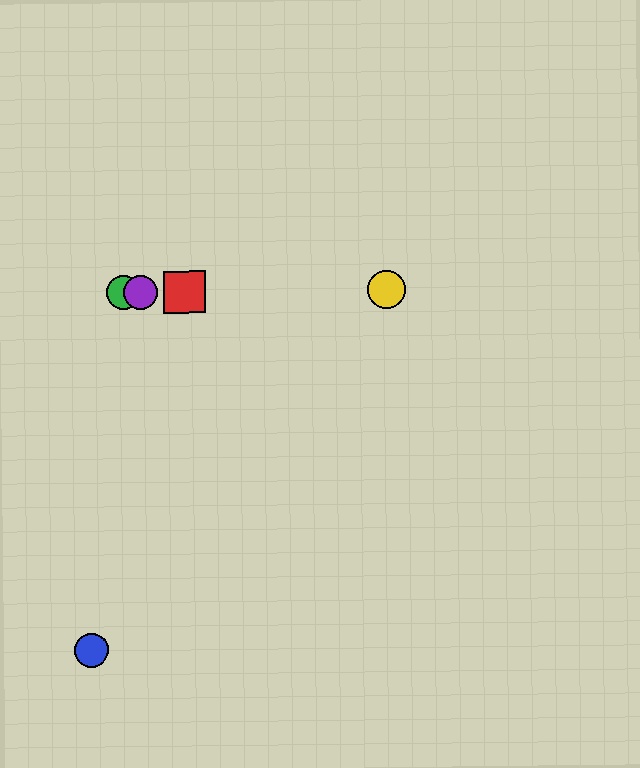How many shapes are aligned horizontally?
4 shapes (the red square, the green circle, the yellow circle, the purple circle) are aligned horizontally.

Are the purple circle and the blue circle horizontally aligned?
No, the purple circle is at y≈292 and the blue circle is at y≈650.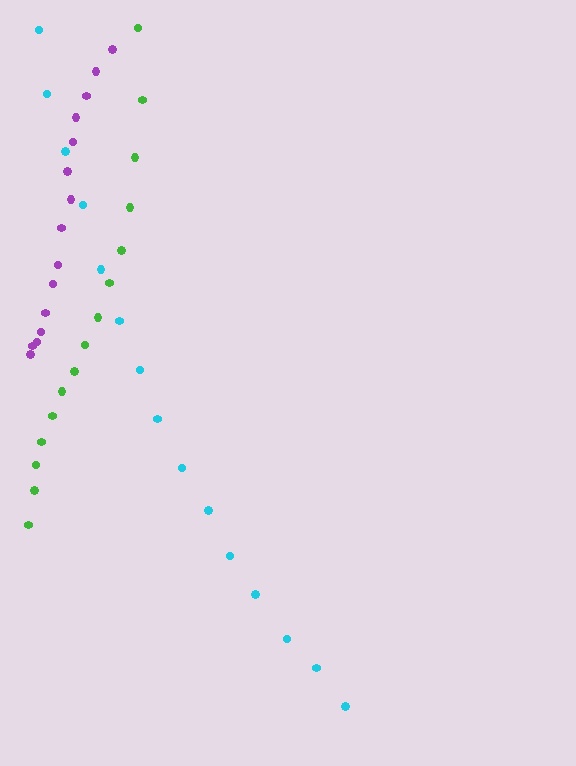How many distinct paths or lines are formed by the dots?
There are 3 distinct paths.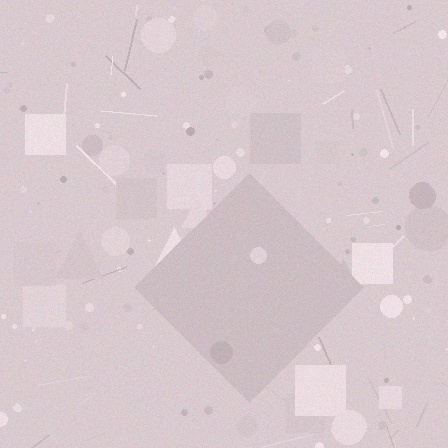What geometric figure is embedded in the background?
A diamond is embedded in the background.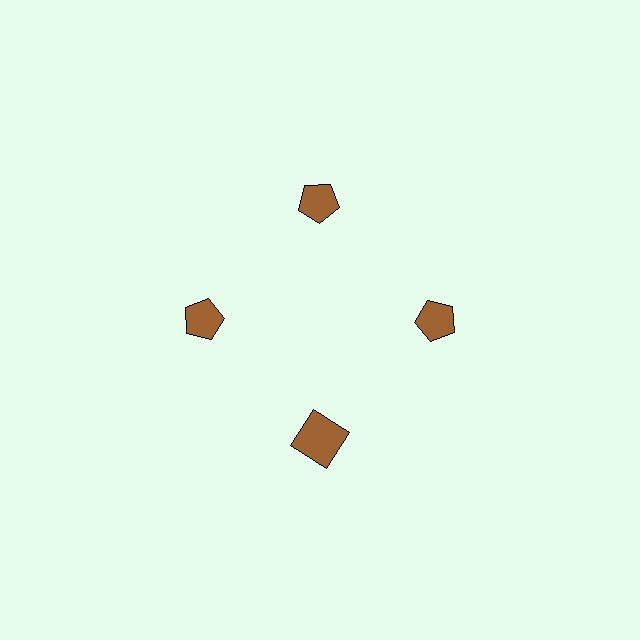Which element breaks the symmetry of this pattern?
The brown square at roughly the 6 o'clock position breaks the symmetry. All other shapes are brown pentagons.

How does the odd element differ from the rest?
It has a different shape: square instead of pentagon.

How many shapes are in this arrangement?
There are 4 shapes arranged in a ring pattern.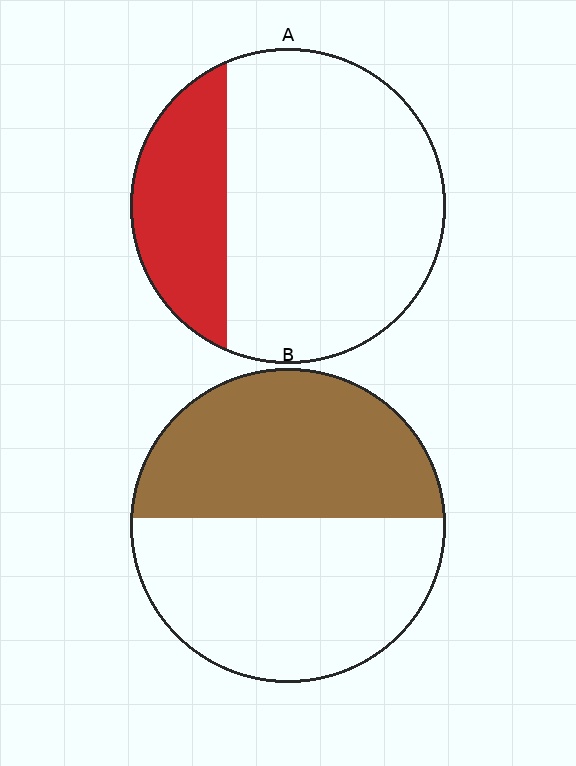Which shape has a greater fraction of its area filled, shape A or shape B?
Shape B.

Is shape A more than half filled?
No.